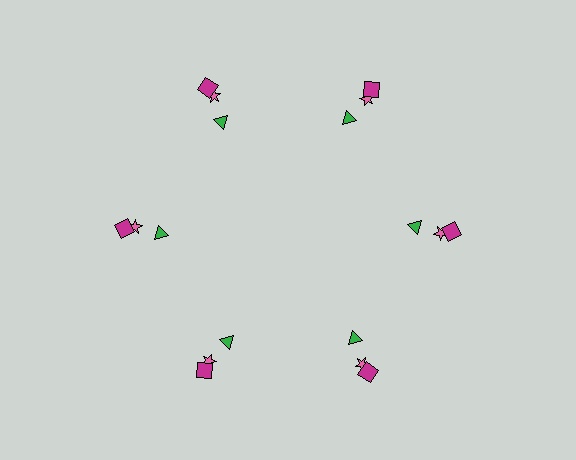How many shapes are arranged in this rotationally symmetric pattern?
There are 18 shapes, arranged in 6 groups of 3.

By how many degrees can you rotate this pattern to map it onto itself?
The pattern maps onto itself every 60 degrees of rotation.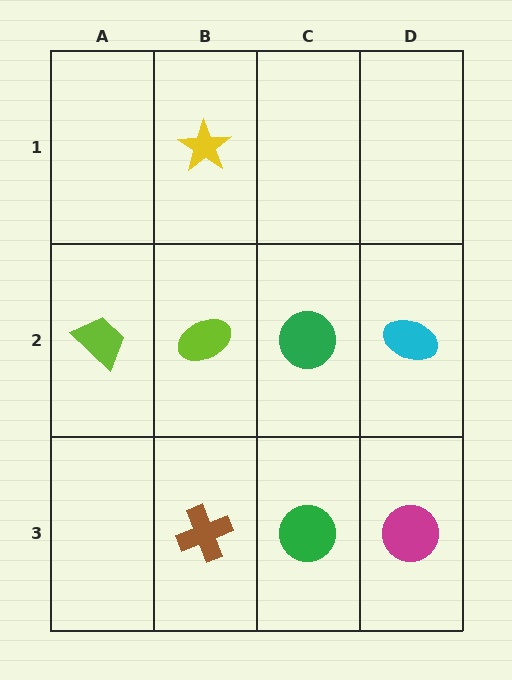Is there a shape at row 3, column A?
No, that cell is empty.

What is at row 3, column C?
A green circle.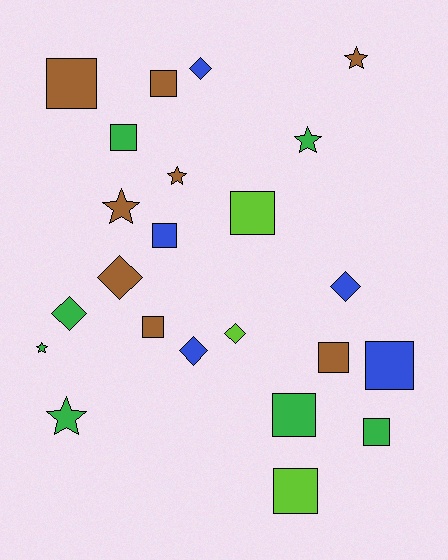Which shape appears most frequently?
Square, with 11 objects.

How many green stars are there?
There are 3 green stars.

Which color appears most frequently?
Brown, with 8 objects.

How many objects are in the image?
There are 23 objects.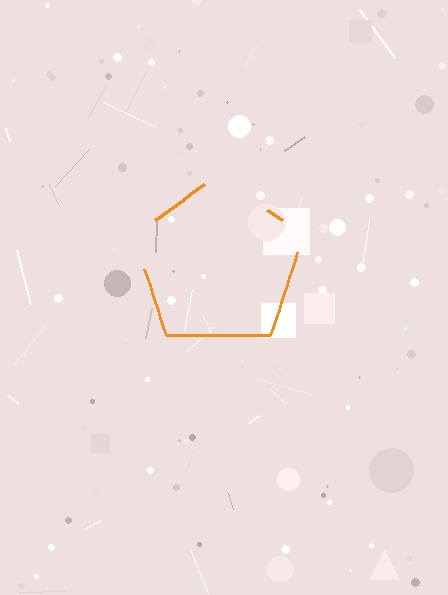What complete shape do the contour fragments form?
The contour fragments form a pentagon.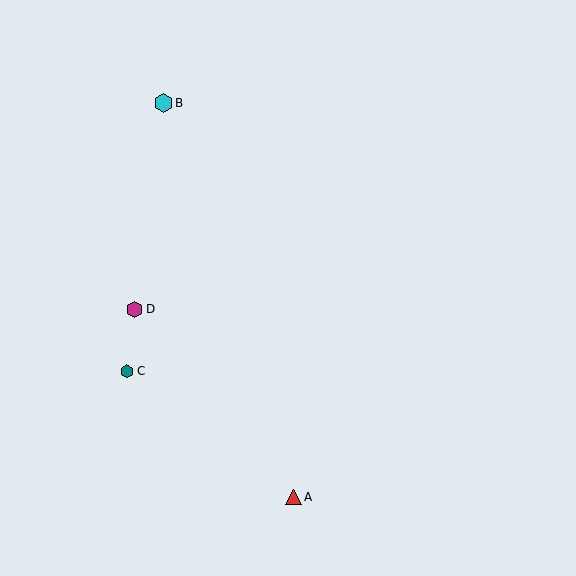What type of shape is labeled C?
Shape C is a teal hexagon.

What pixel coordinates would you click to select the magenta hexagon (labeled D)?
Click at (135, 309) to select the magenta hexagon D.